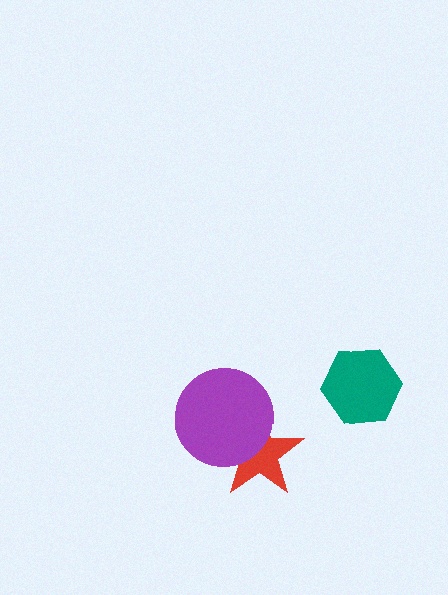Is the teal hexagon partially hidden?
No, no other shape covers it.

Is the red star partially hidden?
Yes, it is partially covered by another shape.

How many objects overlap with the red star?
1 object overlaps with the red star.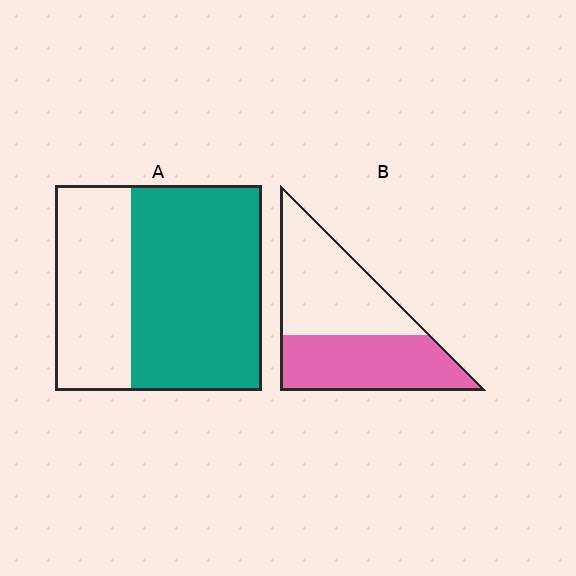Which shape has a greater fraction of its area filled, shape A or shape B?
Shape A.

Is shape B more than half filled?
Roughly half.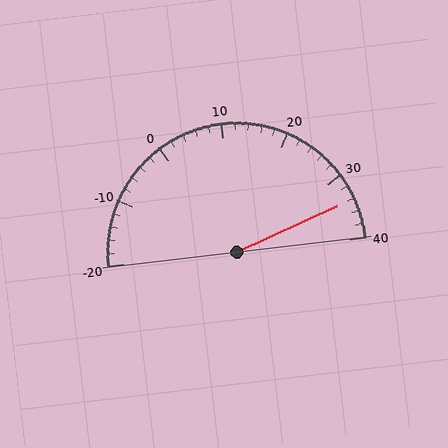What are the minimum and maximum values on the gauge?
The gauge ranges from -20 to 40.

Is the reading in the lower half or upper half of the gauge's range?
The reading is in the upper half of the range (-20 to 40).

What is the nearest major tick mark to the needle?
The nearest major tick mark is 30.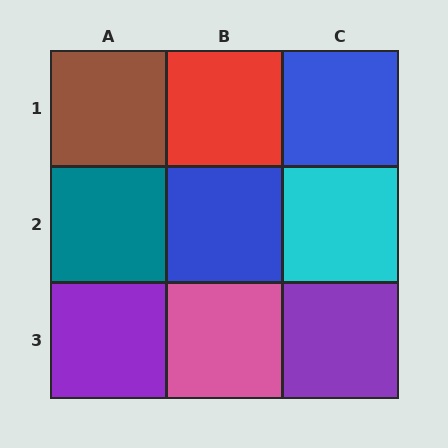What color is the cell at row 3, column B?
Pink.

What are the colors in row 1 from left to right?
Brown, red, blue.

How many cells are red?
1 cell is red.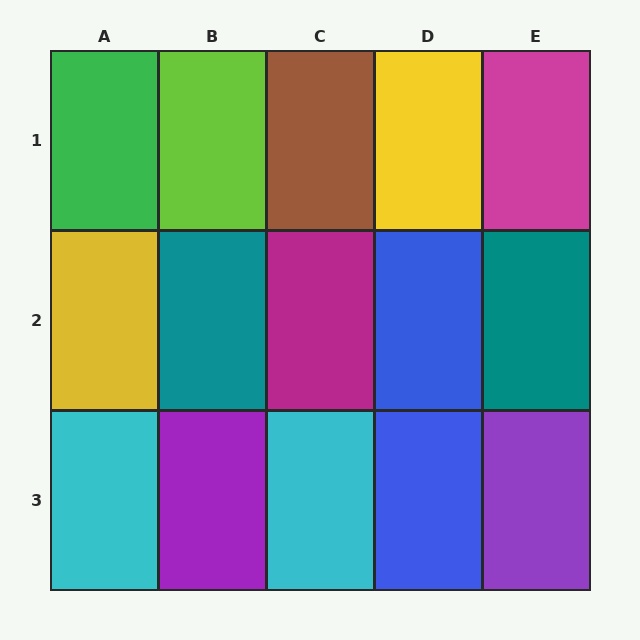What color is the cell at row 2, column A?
Yellow.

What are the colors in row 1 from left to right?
Green, lime, brown, yellow, magenta.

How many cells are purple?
2 cells are purple.